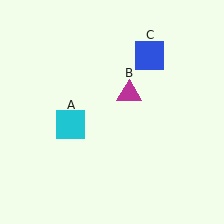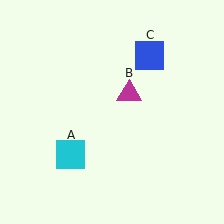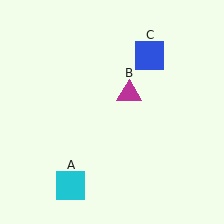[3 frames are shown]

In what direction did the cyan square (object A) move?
The cyan square (object A) moved down.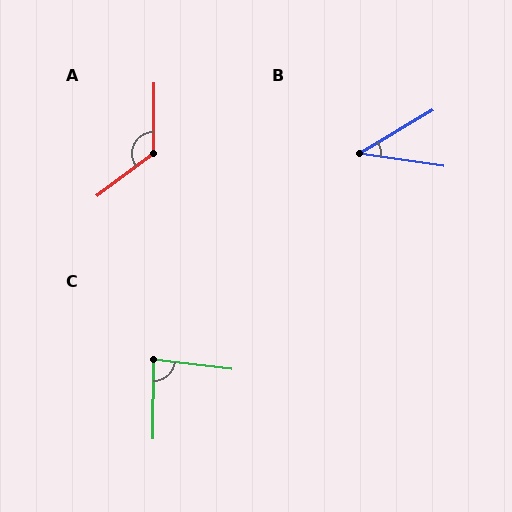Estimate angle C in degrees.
Approximately 84 degrees.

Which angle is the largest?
A, at approximately 128 degrees.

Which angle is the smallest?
B, at approximately 39 degrees.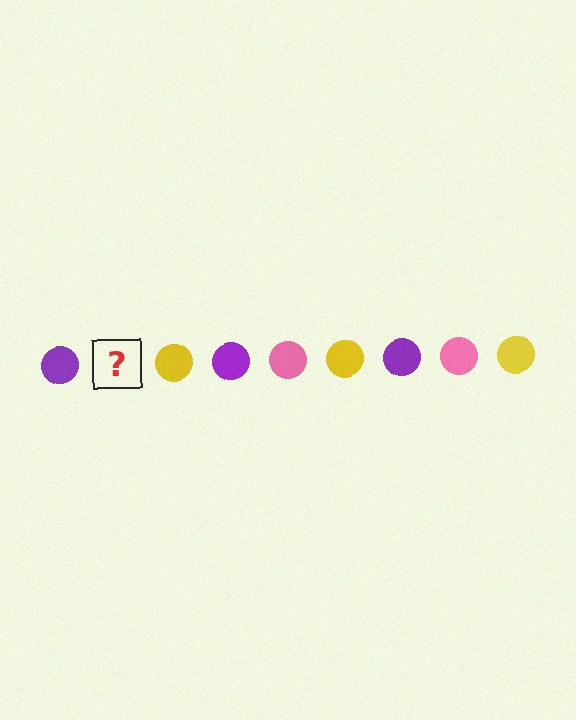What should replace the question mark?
The question mark should be replaced with a pink circle.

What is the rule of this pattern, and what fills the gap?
The rule is that the pattern cycles through purple, pink, yellow circles. The gap should be filled with a pink circle.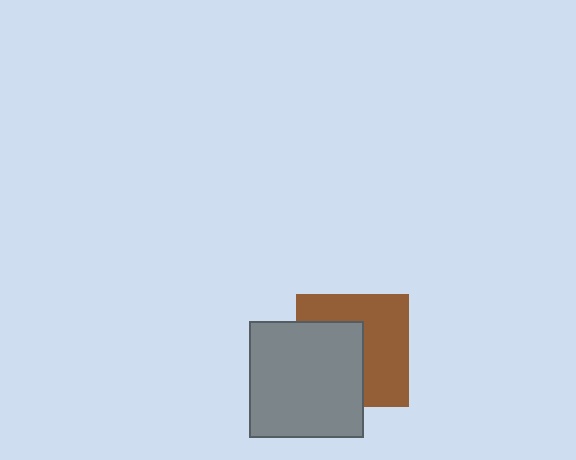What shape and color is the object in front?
The object in front is a gray rectangle.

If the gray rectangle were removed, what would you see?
You would see the complete brown square.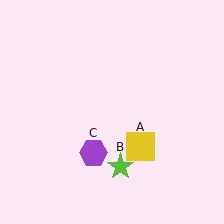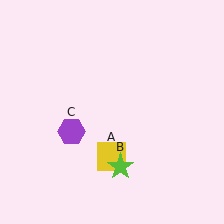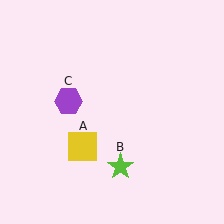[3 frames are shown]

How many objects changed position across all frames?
2 objects changed position: yellow square (object A), purple hexagon (object C).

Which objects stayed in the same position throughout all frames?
Lime star (object B) remained stationary.